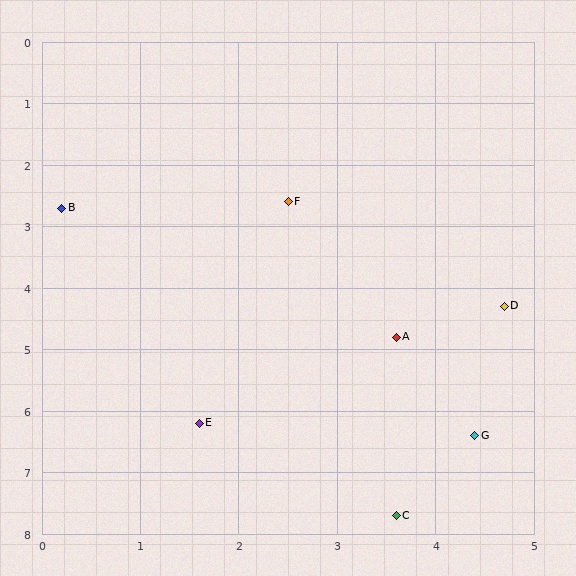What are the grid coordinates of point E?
Point E is at approximately (1.6, 6.2).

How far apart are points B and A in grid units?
Points B and A are about 4.0 grid units apart.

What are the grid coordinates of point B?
Point B is at approximately (0.2, 2.7).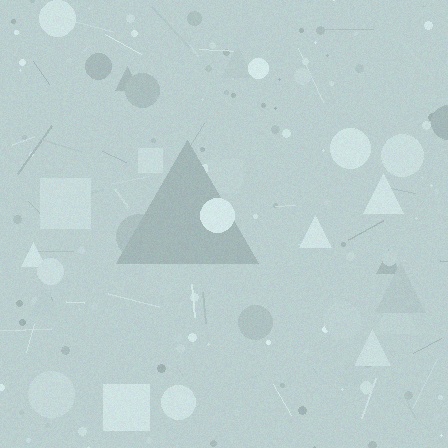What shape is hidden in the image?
A triangle is hidden in the image.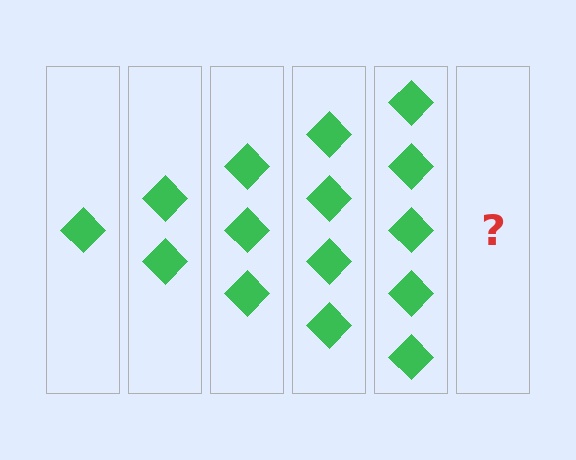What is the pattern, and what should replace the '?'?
The pattern is that each step adds one more diamond. The '?' should be 6 diamonds.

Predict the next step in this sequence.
The next step is 6 diamonds.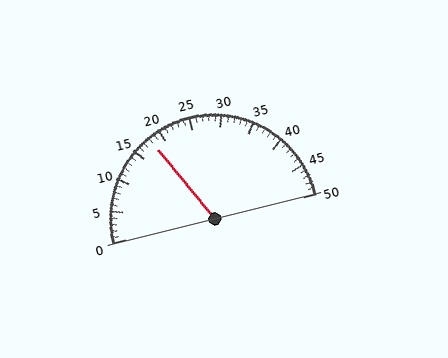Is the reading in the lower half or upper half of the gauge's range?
The reading is in the lower half of the range (0 to 50).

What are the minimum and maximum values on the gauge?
The gauge ranges from 0 to 50.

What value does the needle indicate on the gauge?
The needle indicates approximately 18.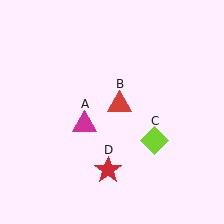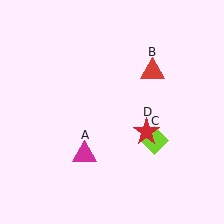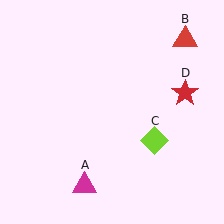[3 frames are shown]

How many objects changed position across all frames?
3 objects changed position: magenta triangle (object A), red triangle (object B), red star (object D).